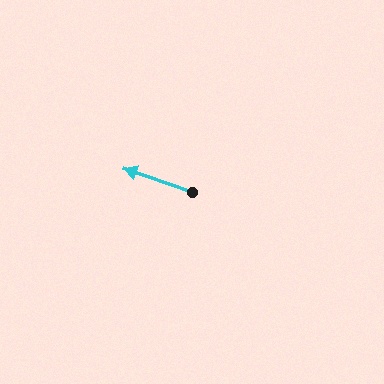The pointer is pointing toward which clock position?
Roughly 10 o'clock.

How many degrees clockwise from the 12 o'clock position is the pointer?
Approximately 289 degrees.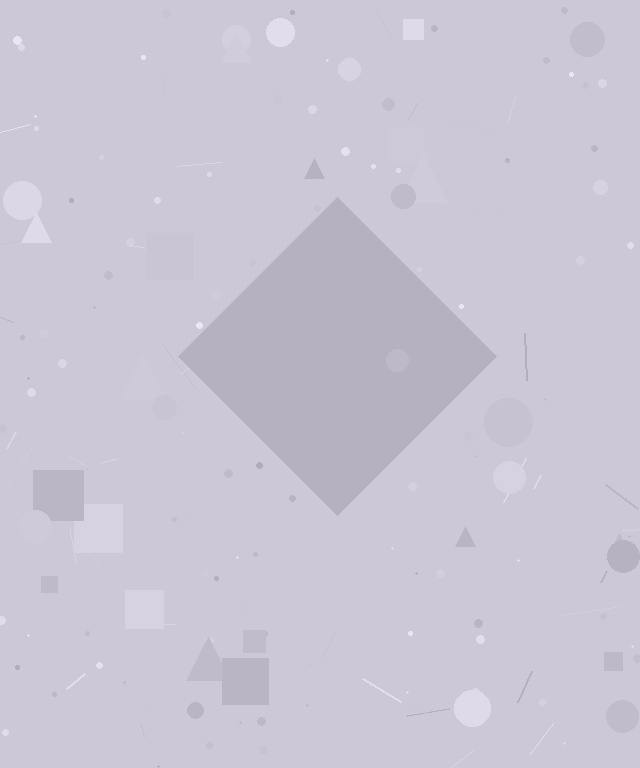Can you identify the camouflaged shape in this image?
The camouflaged shape is a diamond.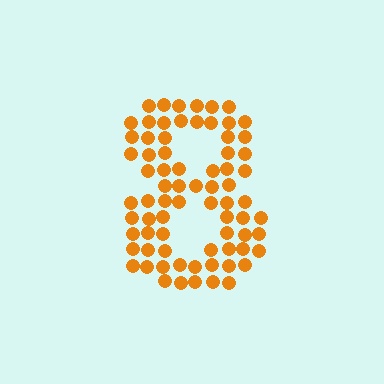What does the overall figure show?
The overall figure shows the digit 8.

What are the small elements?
The small elements are circles.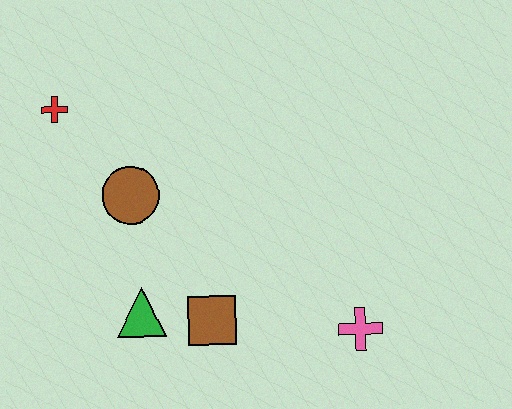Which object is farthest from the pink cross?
The red cross is farthest from the pink cross.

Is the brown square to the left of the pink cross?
Yes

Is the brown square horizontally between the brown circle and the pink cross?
Yes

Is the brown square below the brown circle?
Yes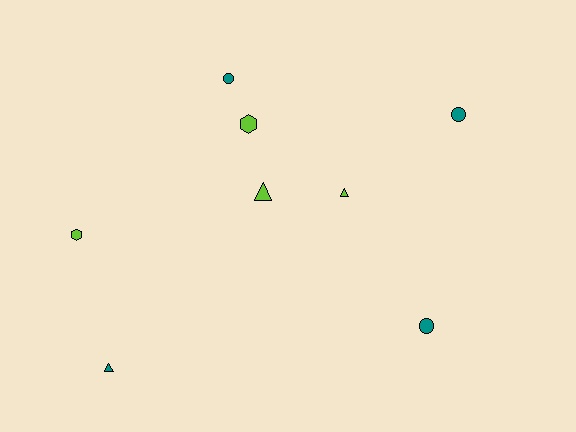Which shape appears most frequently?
Triangle, with 3 objects.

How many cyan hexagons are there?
There are no cyan hexagons.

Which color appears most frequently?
Lime, with 4 objects.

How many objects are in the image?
There are 8 objects.